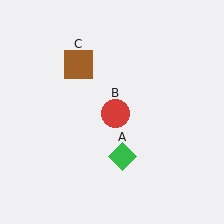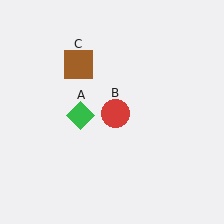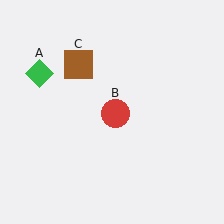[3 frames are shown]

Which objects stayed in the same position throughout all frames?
Red circle (object B) and brown square (object C) remained stationary.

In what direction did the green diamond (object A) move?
The green diamond (object A) moved up and to the left.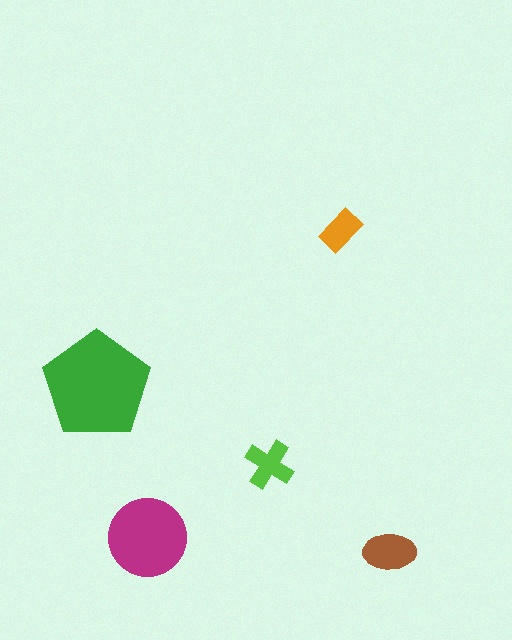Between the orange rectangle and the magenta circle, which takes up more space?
The magenta circle.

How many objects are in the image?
There are 5 objects in the image.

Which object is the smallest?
The orange rectangle.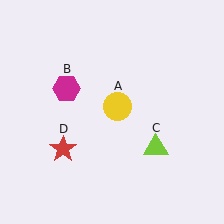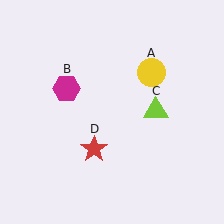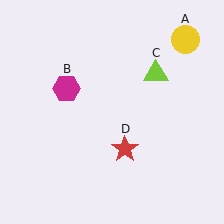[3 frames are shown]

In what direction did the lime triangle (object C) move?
The lime triangle (object C) moved up.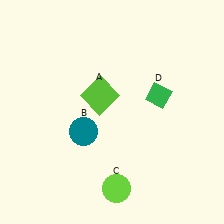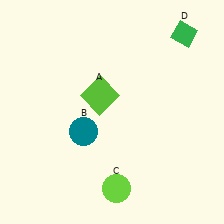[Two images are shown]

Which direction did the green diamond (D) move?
The green diamond (D) moved up.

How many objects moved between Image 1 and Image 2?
1 object moved between the two images.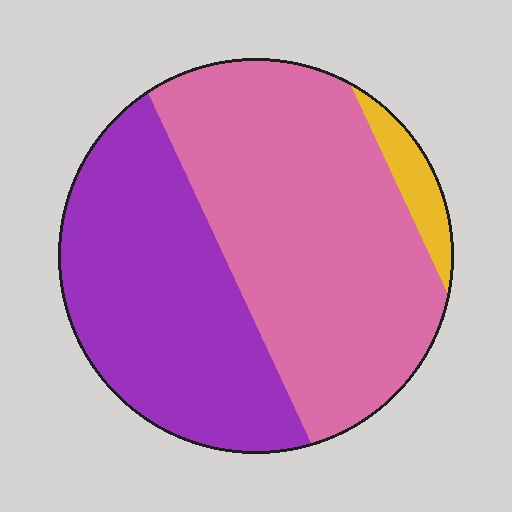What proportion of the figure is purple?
Purple takes up between a third and a half of the figure.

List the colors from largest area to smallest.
From largest to smallest: pink, purple, yellow.